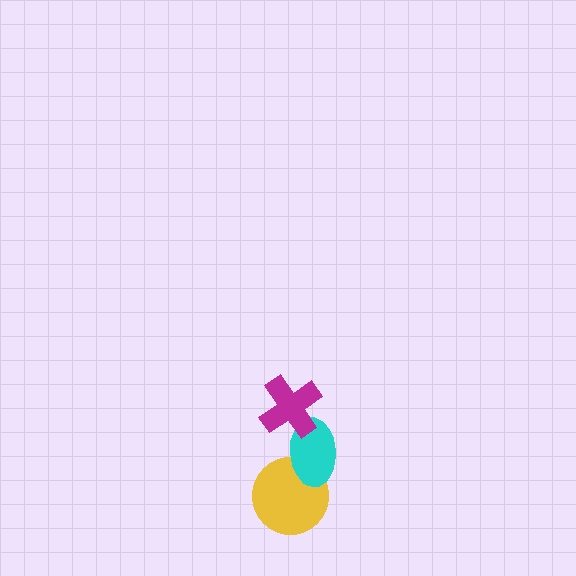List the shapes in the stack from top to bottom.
From top to bottom: the magenta cross, the cyan ellipse, the yellow circle.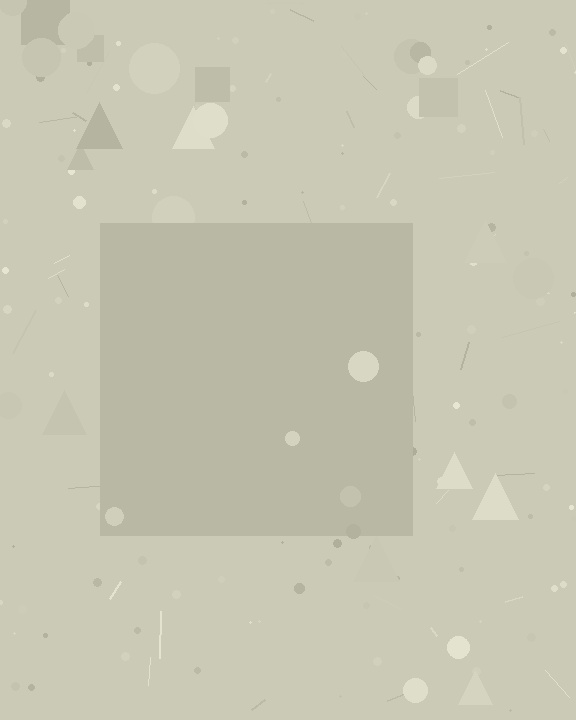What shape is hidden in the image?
A square is hidden in the image.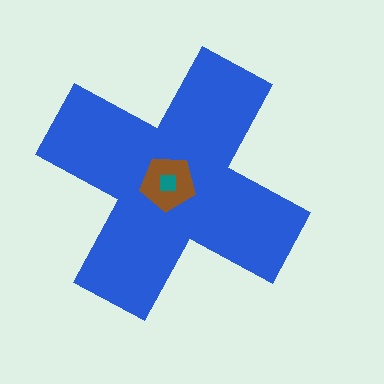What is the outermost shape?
The blue cross.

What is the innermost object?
The teal square.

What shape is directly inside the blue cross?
The brown pentagon.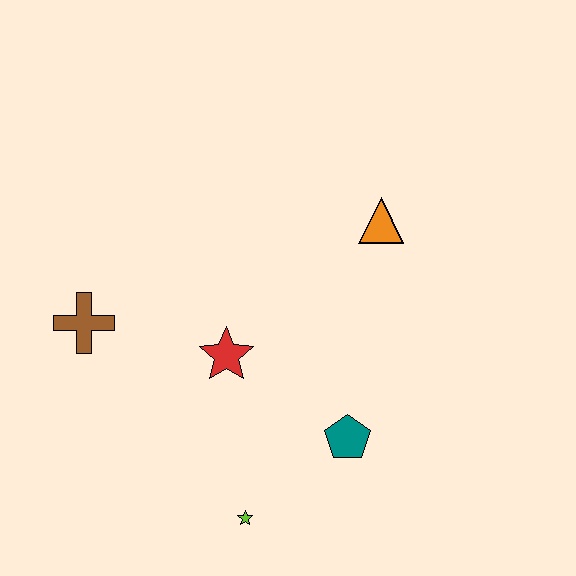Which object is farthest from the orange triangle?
The lime star is farthest from the orange triangle.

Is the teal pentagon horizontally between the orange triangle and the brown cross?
Yes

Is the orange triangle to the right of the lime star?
Yes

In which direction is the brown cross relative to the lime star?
The brown cross is above the lime star.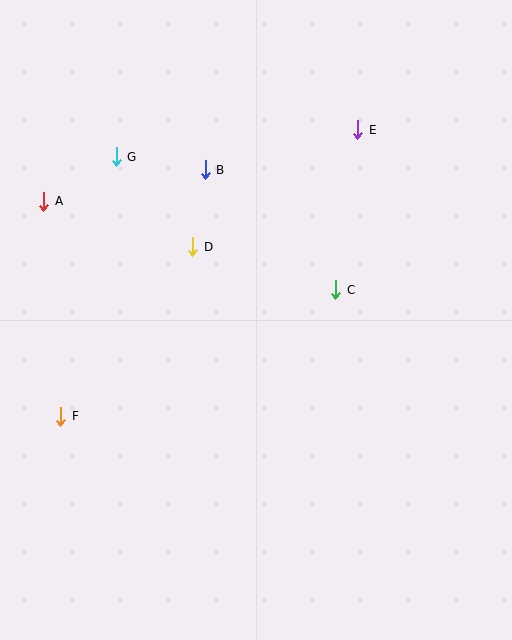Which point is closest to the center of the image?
Point C at (336, 290) is closest to the center.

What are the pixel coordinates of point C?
Point C is at (336, 290).